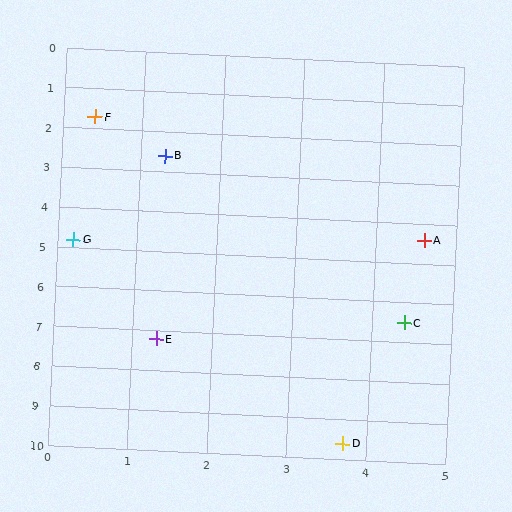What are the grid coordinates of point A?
Point A is at approximately (4.6, 4.4).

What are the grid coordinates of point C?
Point C is at approximately (4.4, 6.5).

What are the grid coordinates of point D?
Point D is at approximately (3.7, 9.6).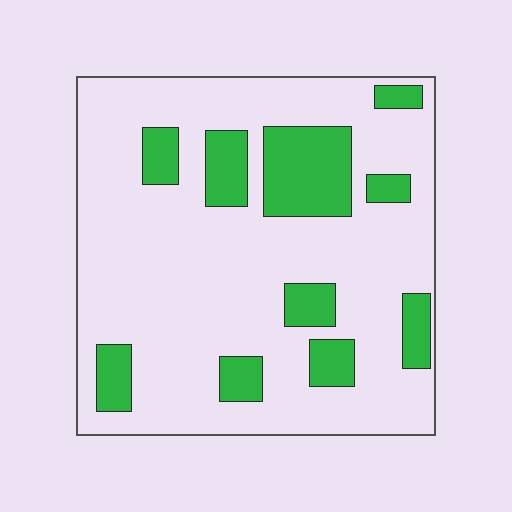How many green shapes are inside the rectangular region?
10.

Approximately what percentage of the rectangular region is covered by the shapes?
Approximately 20%.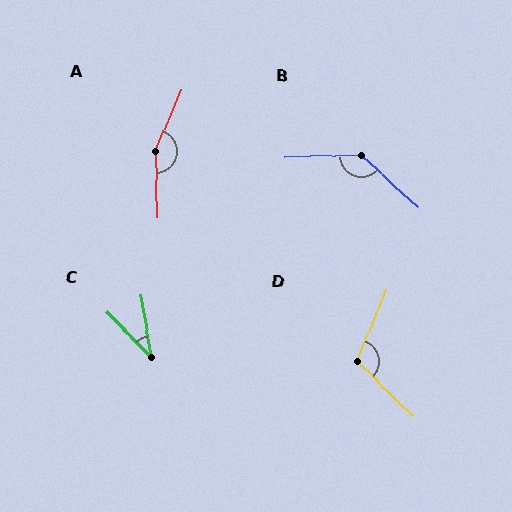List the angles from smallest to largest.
C (34°), D (112°), B (135°), A (155°).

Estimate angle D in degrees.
Approximately 112 degrees.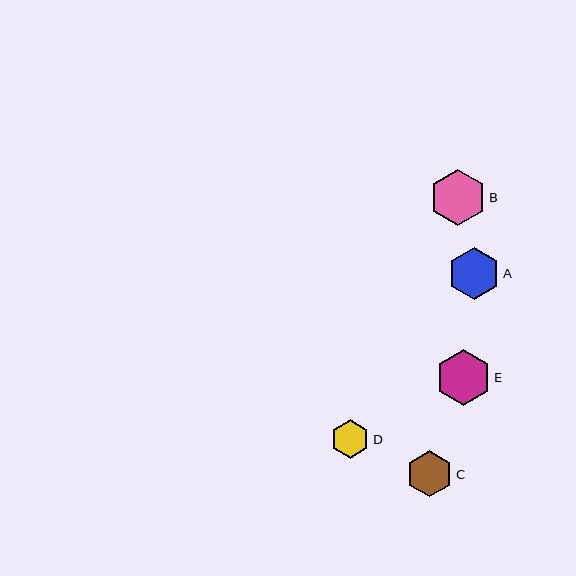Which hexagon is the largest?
Hexagon B is the largest with a size of approximately 57 pixels.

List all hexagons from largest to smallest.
From largest to smallest: B, E, A, C, D.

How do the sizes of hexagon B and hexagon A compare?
Hexagon B and hexagon A are approximately the same size.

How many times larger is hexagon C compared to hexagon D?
Hexagon C is approximately 1.2 times the size of hexagon D.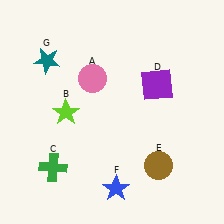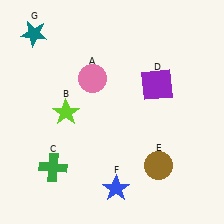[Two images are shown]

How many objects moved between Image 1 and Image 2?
1 object moved between the two images.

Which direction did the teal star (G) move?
The teal star (G) moved up.